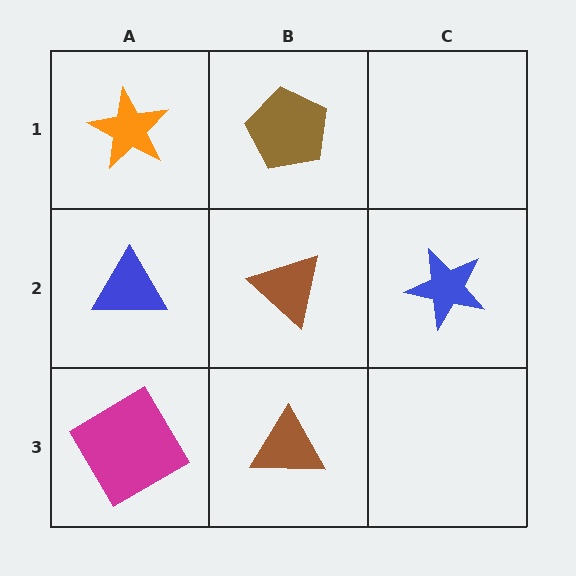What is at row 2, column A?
A blue triangle.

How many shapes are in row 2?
3 shapes.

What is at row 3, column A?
A magenta diamond.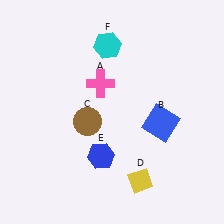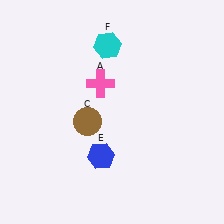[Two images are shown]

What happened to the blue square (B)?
The blue square (B) was removed in Image 2. It was in the bottom-right area of Image 1.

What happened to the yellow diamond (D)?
The yellow diamond (D) was removed in Image 2. It was in the bottom-right area of Image 1.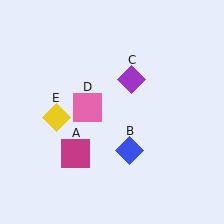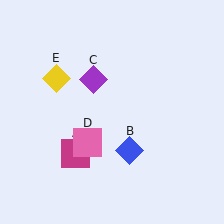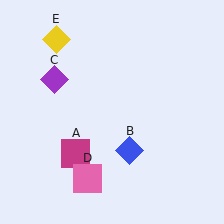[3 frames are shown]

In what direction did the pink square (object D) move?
The pink square (object D) moved down.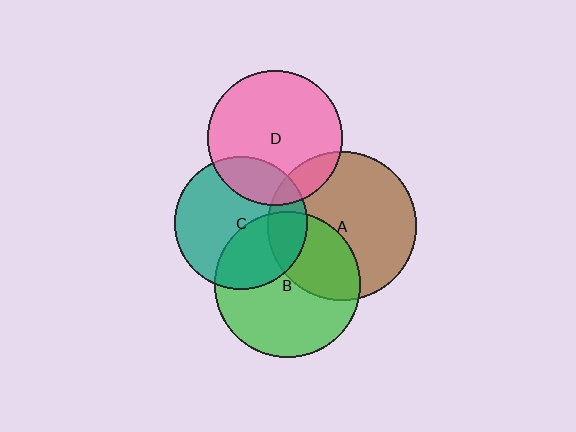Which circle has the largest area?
Circle A (brown).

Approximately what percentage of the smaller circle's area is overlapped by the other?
Approximately 15%.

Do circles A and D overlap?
Yes.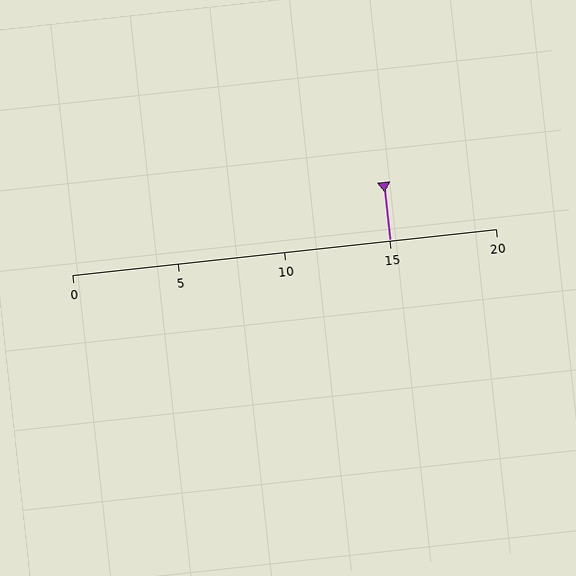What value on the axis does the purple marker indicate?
The marker indicates approximately 15.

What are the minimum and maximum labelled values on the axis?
The axis runs from 0 to 20.